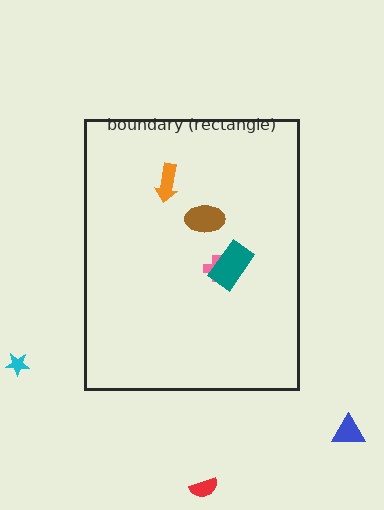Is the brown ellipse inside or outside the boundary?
Inside.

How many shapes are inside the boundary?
4 inside, 3 outside.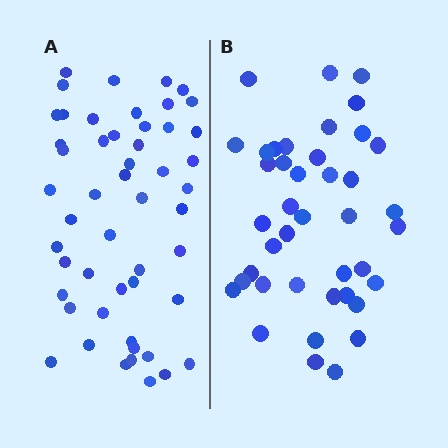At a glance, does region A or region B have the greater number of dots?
Region A (the left region) has more dots.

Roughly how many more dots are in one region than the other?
Region A has roughly 10 or so more dots than region B.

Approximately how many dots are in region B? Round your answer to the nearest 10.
About 40 dots. (The exact count is 41, which rounds to 40.)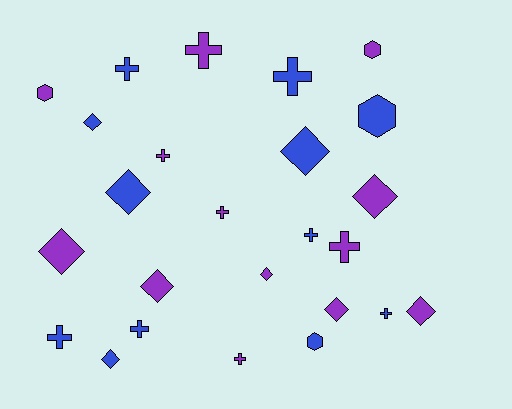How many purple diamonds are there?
There are 6 purple diamonds.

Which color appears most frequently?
Purple, with 13 objects.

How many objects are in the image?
There are 25 objects.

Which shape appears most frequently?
Cross, with 11 objects.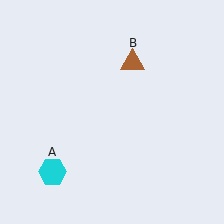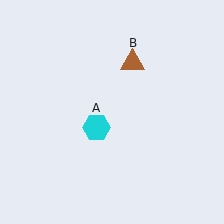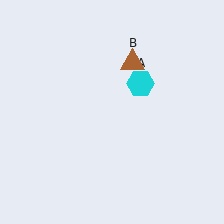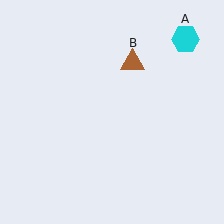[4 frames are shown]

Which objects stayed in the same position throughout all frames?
Brown triangle (object B) remained stationary.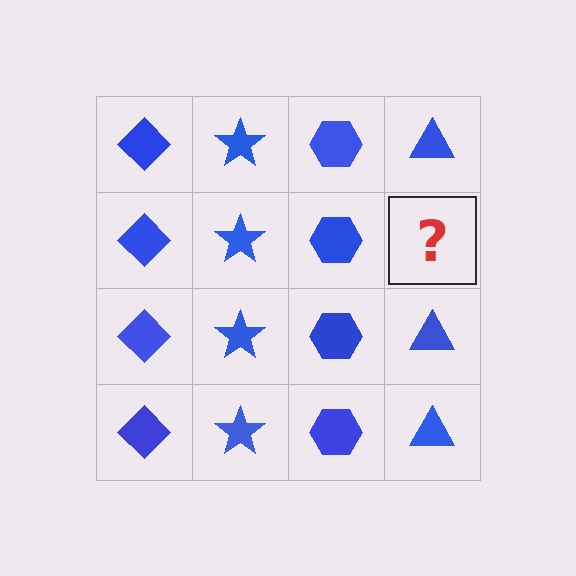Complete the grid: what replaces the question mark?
The question mark should be replaced with a blue triangle.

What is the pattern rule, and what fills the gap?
The rule is that each column has a consistent shape. The gap should be filled with a blue triangle.